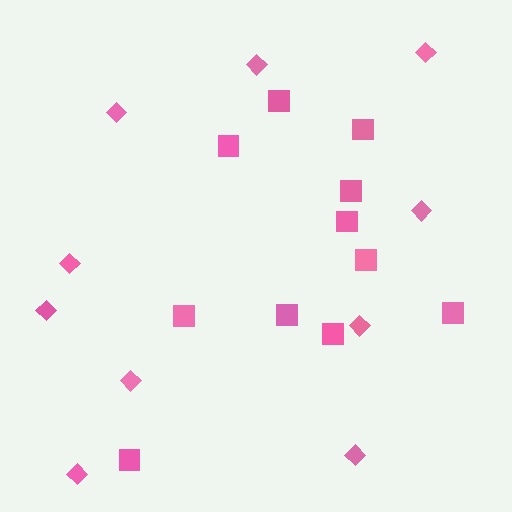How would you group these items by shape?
There are 2 groups: one group of squares (11) and one group of diamonds (10).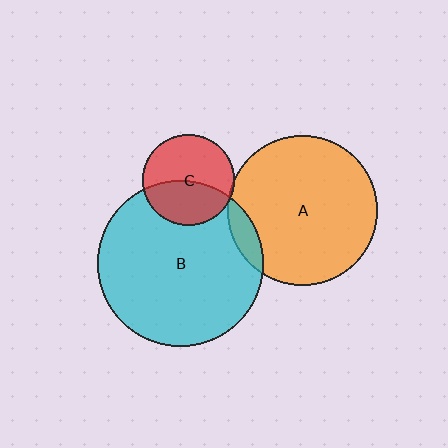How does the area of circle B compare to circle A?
Approximately 1.2 times.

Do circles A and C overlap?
Yes.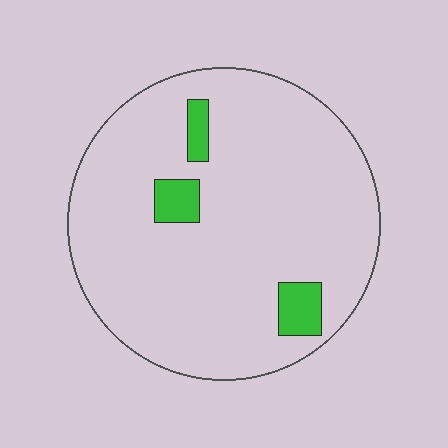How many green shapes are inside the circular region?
3.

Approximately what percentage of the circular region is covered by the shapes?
Approximately 5%.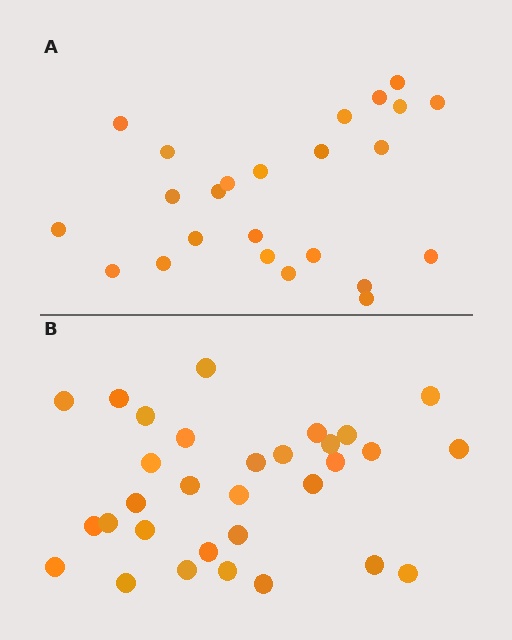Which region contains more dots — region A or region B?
Region B (the bottom region) has more dots.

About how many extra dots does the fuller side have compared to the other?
Region B has roughly 8 or so more dots than region A.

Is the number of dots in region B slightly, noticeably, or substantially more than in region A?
Region B has noticeably more, but not dramatically so. The ratio is roughly 1.3 to 1.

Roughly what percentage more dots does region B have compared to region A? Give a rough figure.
About 30% more.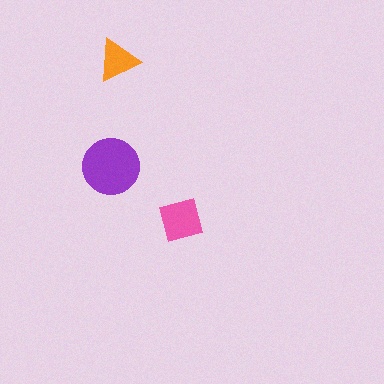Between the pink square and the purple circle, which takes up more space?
The purple circle.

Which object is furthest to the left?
The purple circle is leftmost.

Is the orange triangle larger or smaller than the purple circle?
Smaller.